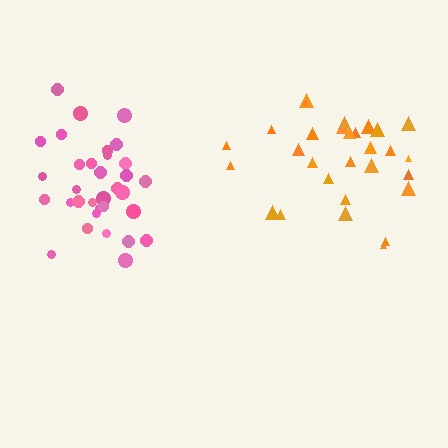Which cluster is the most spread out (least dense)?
Orange.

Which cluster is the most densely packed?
Pink.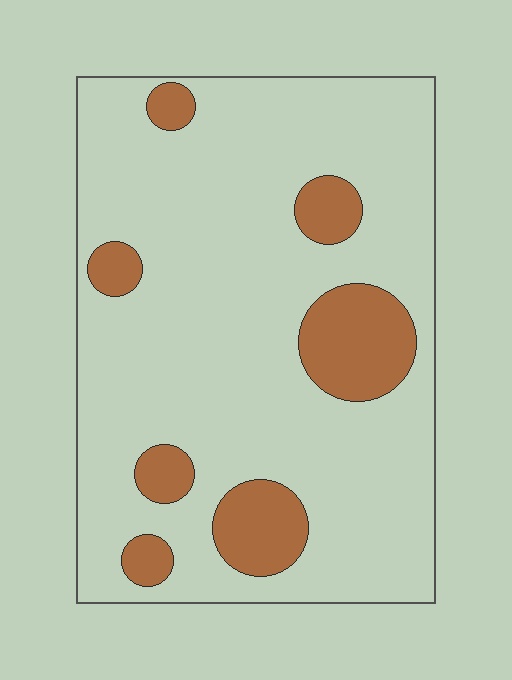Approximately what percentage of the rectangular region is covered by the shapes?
Approximately 15%.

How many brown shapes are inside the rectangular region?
7.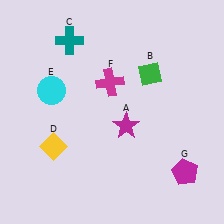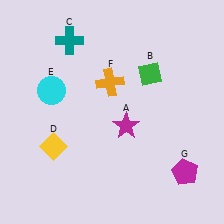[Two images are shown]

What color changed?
The cross (F) changed from magenta in Image 1 to orange in Image 2.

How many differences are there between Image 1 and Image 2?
There is 1 difference between the two images.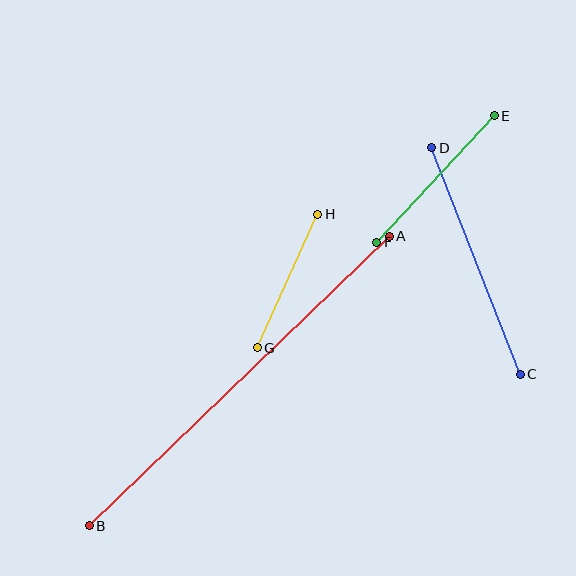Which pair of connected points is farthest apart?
Points A and B are farthest apart.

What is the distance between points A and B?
The distance is approximately 417 pixels.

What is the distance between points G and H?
The distance is approximately 147 pixels.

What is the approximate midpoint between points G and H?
The midpoint is at approximately (287, 281) pixels.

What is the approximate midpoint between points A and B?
The midpoint is at approximately (239, 381) pixels.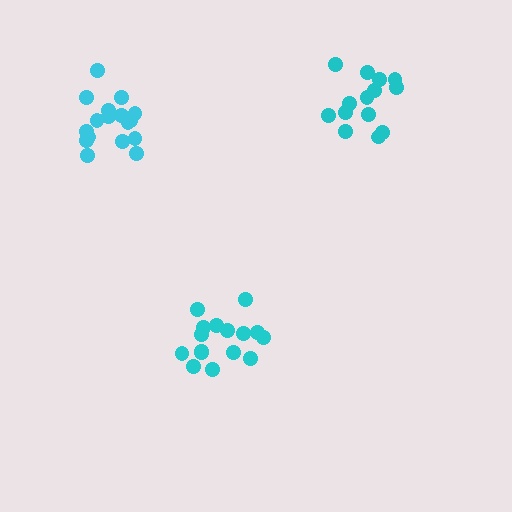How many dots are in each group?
Group 1: 16 dots, Group 2: 14 dots, Group 3: 17 dots (47 total).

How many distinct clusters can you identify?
There are 3 distinct clusters.